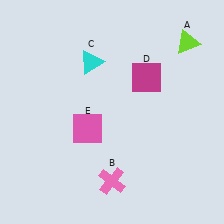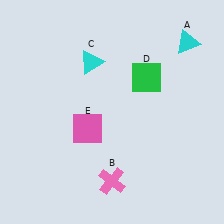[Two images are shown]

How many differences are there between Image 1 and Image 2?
There are 2 differences between the two images.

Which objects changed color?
A changed from lime to cyan. D changed from magenta to green.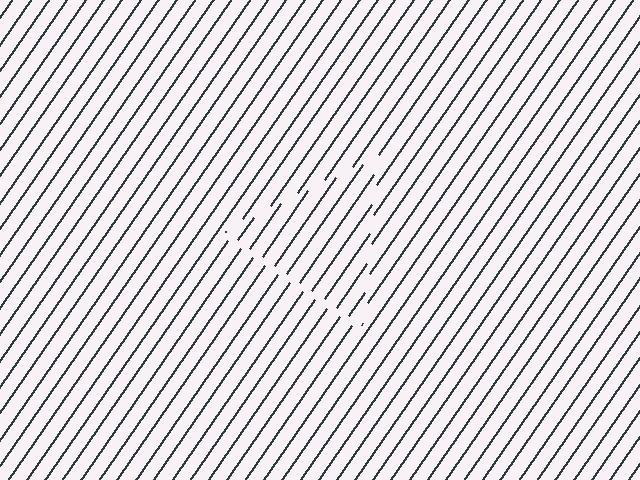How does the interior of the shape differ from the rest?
The interior of the shape contains the same grating, shifted by half a period — the contour is defined by the phase discontinuity where line-ends from the inner and outer gratings abut.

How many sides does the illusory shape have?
3 sides — the line-ends trace a triangle.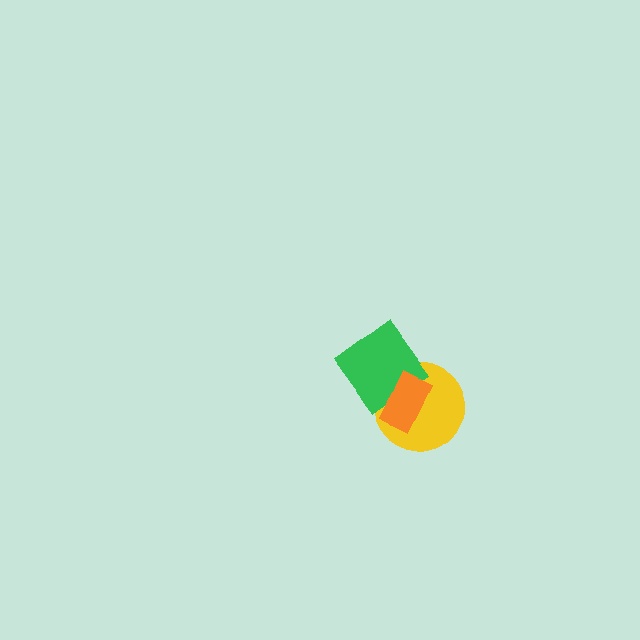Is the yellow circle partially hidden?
Yes, it is partially covered by another shape.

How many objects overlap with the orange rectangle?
2 objects overlap with the orange rectangle.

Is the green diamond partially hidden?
Yes, it is partially covered by another shape.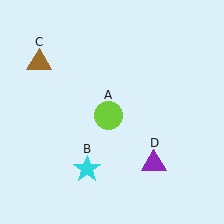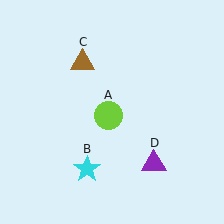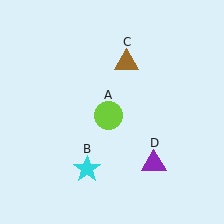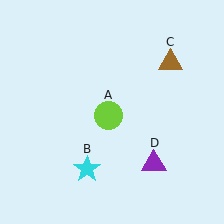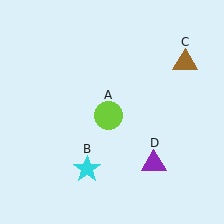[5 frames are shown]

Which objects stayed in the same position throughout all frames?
Lime circle (object A) and cyan star (object B) and purple triangle (object D) remained stationary.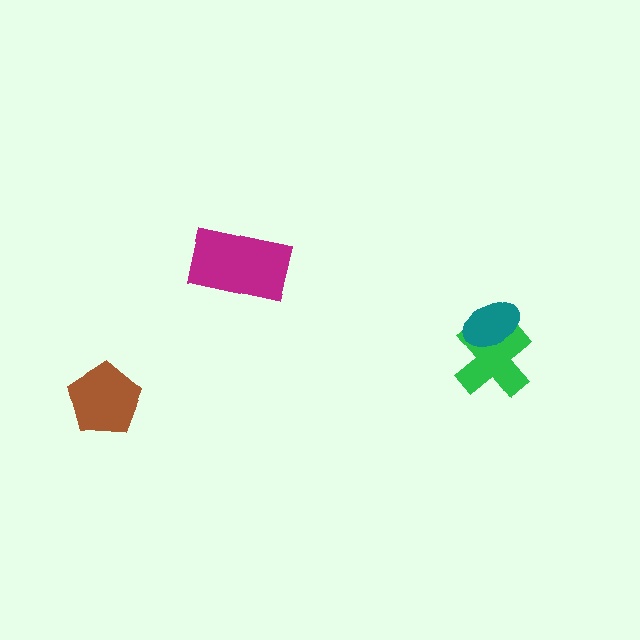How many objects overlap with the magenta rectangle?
0 objects overlap with the magenta rectangle.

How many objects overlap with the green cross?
1 object overlaps with the green cross.